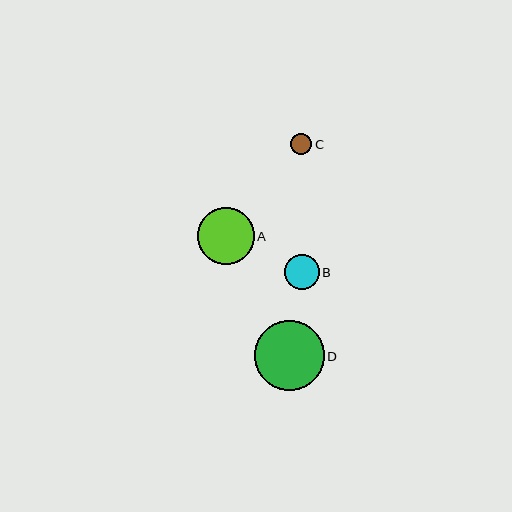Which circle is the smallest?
Circle C is the smallest with a size of approximately 21 pixels.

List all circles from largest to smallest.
From largest to smallest: D, A, B, C.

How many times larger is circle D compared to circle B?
Circle D is approximately 2.0 times the size of circle B.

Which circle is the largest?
Circle D is the largest with a size of approximately 70 pixels.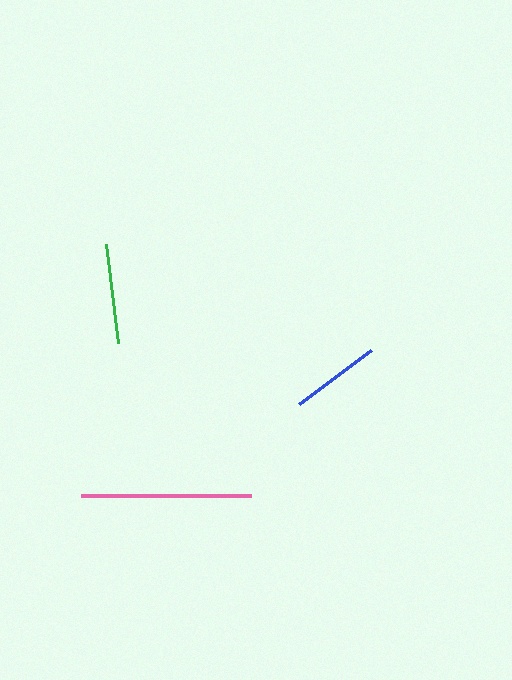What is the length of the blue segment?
The blue segment is approximately 90 pixels long.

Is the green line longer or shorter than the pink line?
The pink line is longer than the green line.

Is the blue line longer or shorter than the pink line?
The pink line is longer than the blue line.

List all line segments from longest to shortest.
From longest to shortest: pink, green, blue.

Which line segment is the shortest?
The blue line is the shortest at approximately 90 pixels.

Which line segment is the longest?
The pink line is the longest at approximately 170 pixels.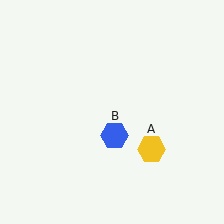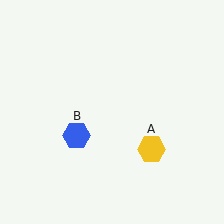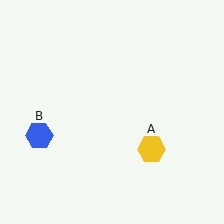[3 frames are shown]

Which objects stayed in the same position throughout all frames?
Yellow hexagon (object A) remained stationary.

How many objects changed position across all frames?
1 object changed position: blue hexagon (object B).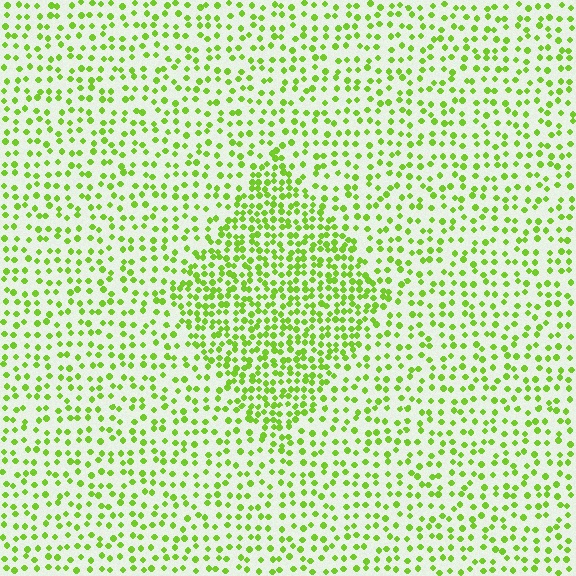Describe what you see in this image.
The image contains small lime elements arranged at two different densities. A diamond-shaped region is visible where the elements are more densely packed than the surrounding area.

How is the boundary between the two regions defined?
The boundary is defined by a change in element density (approximately 1.9x ratio). All elements are the same color, size, and shape.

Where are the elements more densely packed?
The elements are more densely packed inside the diamond boundary.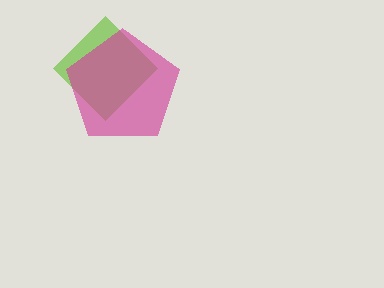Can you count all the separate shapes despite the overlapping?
Yes, there are 2 separate shapes.